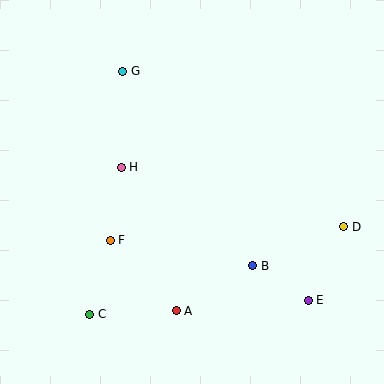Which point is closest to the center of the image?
Point H at (121, 167) is closest to the center.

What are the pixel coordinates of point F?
Point F is at (110, 240).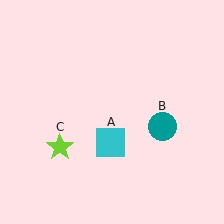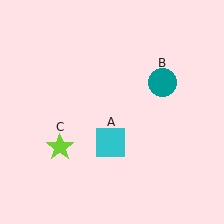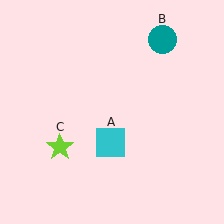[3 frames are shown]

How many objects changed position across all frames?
1 object changed position: teal circle (object B).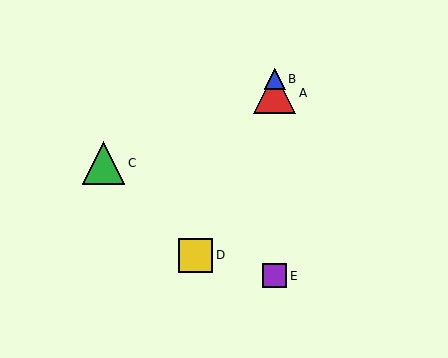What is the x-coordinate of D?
Object D is at x≈196.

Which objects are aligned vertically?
Objects A, B, E are aligned vertically.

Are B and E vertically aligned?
Yes, both are at x≈275.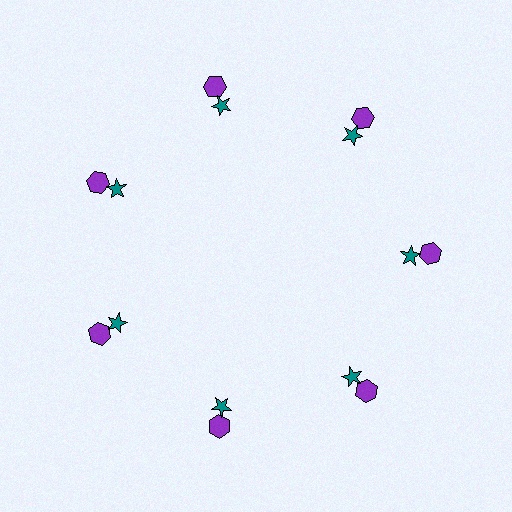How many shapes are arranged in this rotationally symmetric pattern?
There are 14 shapes, arranged in 7 groups of 2.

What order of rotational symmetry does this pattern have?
This pattern has 7-fold rotational symmetry.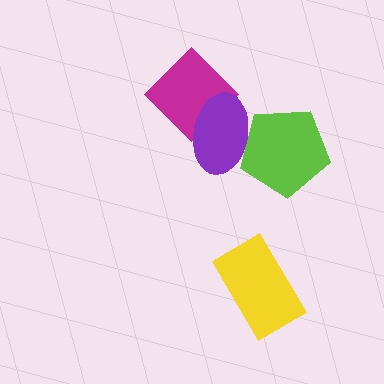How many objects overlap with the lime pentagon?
1 object overlaps with the lime pentagon.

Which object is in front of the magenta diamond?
The purple ellipse is in front of the magenta diamond.